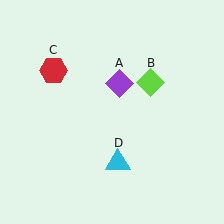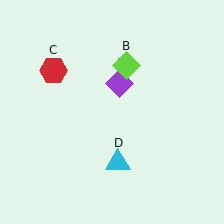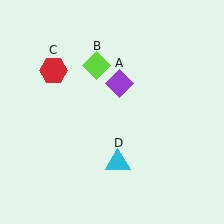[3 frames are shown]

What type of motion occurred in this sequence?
The lime diamond (object B) rotated counterclockwise around the center of the scene.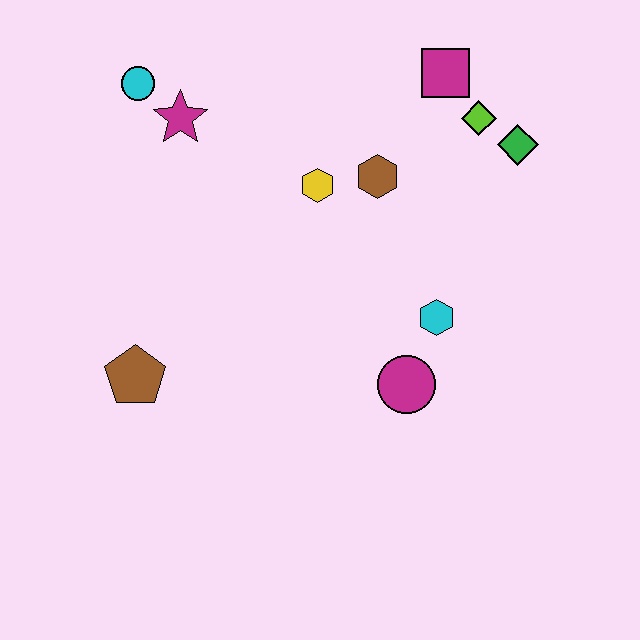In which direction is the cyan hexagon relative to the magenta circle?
The cyan hexagon is above the magenta circle.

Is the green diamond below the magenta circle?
No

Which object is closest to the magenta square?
The lime diamond is closest to the magenta square.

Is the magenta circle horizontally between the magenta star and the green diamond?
Yes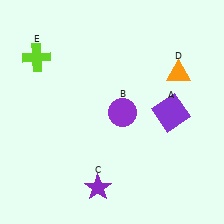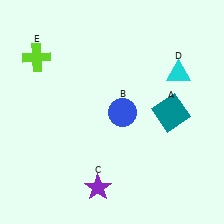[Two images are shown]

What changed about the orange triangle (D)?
In Image 1, D is orange. In Image 2, it changed to cyan.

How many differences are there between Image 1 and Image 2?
There are 3 differences between the two images.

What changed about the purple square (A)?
In Image 1, A is purple. In Image 2, it changed to teal.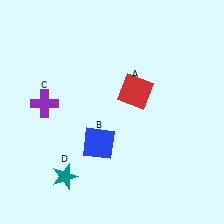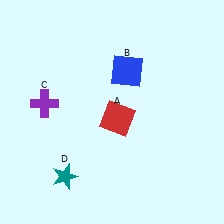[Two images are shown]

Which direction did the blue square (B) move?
The blue square (B) moved up.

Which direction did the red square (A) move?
The red square (A) moved down.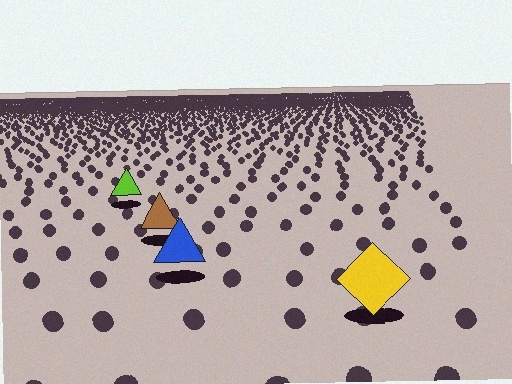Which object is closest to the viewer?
The yellow diamond is closest. The texture marks near it are larger and more spread out.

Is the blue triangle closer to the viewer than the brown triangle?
Yes. The blue triangle is closer — you can tell from the texture gradient: the ground texture is coarser near it.